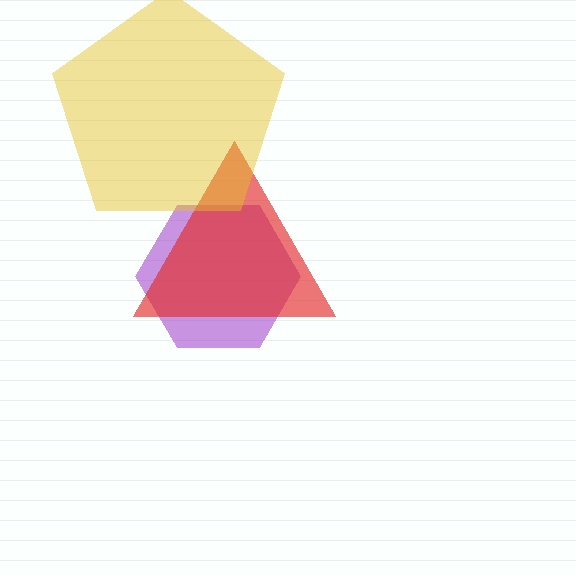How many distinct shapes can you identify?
There are 3 distinct shapes: a purple hexagon, a red triangle, a yellow pentagon.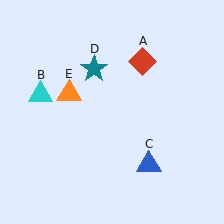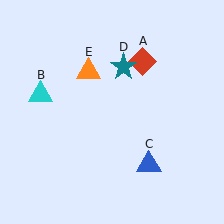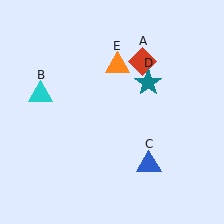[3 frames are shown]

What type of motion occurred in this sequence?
The teal star (object D), orange triangle (object E) rotated clockwise around the center of the scene.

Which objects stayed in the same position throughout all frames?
Red diamond (object A) and cyan triangle (object B) and blue triangle (object C) remained stationary.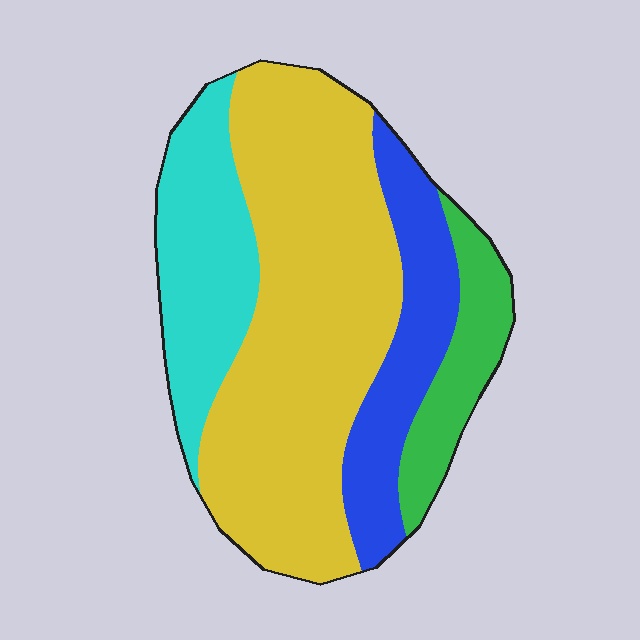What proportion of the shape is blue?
Blue covers around 15% of the shape.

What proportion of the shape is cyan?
Cyan takes up about one fifth (1/5) of the shape.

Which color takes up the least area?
Green, at roughly 10%.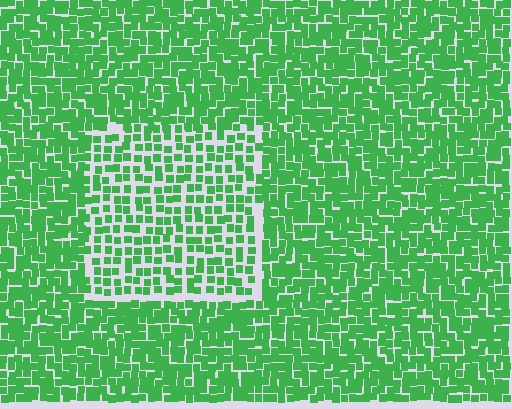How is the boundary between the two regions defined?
The boundary is defined by a change in element density (approximately 1.7x ratio). All elements are the same color, size, and shape.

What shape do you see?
I see a rectangle.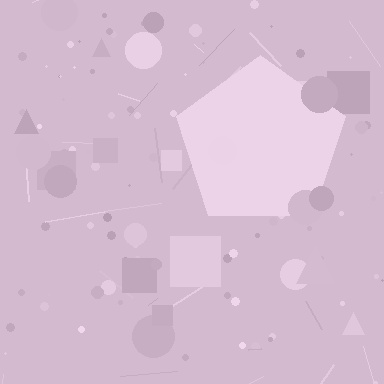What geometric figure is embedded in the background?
A pentagon is embedded in the background.